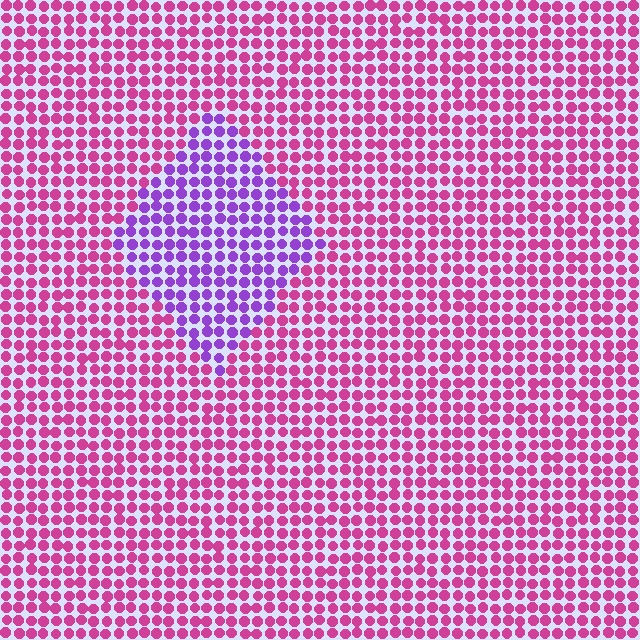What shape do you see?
I see a diamond.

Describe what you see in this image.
The image is filled with small magenta elements in a uniform arrangement. A diamond-shaped region is visible where the elements are tinted to a slightly different hue, forming a subtle color boundary.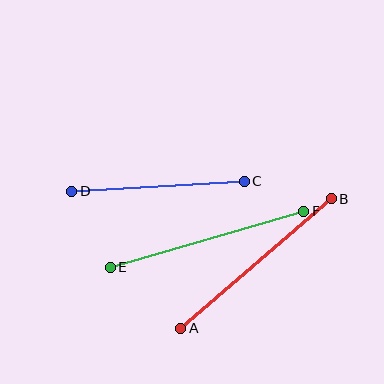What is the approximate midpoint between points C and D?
The midpoint is at approximately (158, 186) pixels.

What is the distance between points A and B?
The distance is approximately 199 pixels.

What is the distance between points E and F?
The distance is approximately 201 pixels.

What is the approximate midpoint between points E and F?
The midpoint is at approximately (207, 239) pixels.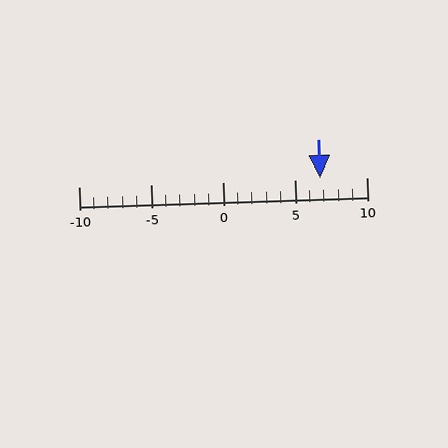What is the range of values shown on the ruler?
The ruler shows values from -10 to 10.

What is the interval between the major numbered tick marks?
The major tick marks are spaced 5 units apart.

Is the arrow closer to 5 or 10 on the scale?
The arrow is closer to 5.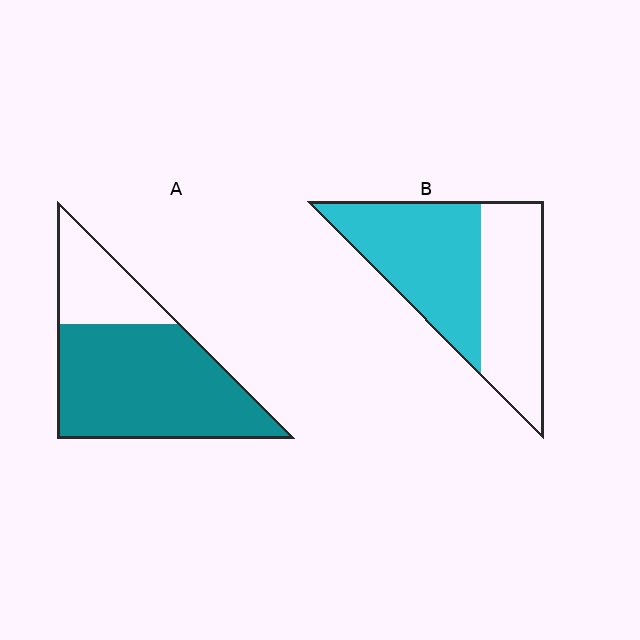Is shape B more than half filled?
Roughly half.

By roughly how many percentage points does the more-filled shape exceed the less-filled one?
By roughly 20 percentage points (A over B).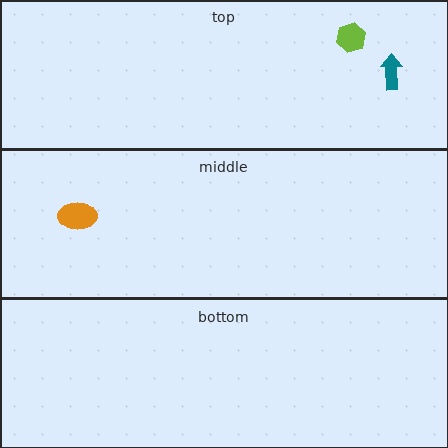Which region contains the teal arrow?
The top region.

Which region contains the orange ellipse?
The middle region.